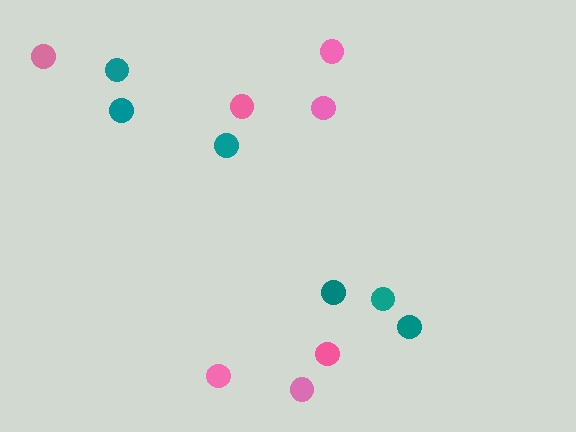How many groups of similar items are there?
There are 2 groups: one group of teal circles (6) and one group of pink circles (7).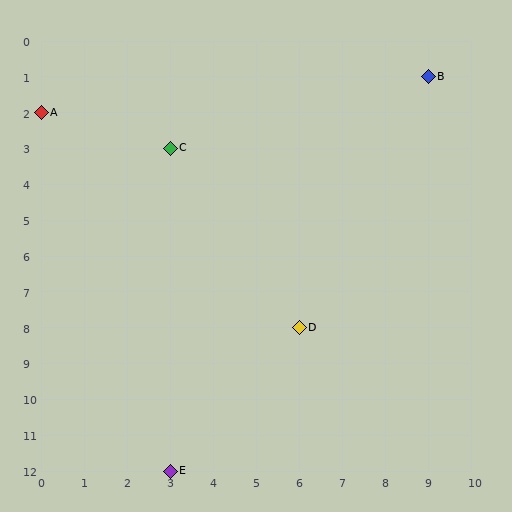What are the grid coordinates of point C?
Point C is at grid coordinates (3, 3).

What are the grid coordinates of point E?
Point E is at grid coordinates (3, 12).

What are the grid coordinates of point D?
Point D is at grid coordinates (6, 8).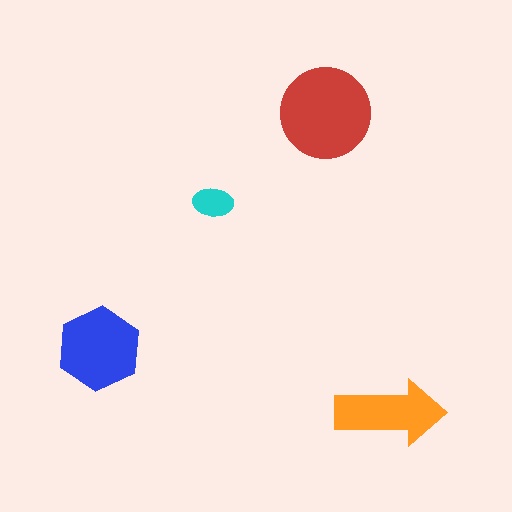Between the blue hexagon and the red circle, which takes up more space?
The red circle.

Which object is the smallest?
The cyan ellipse.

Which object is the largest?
The red circle.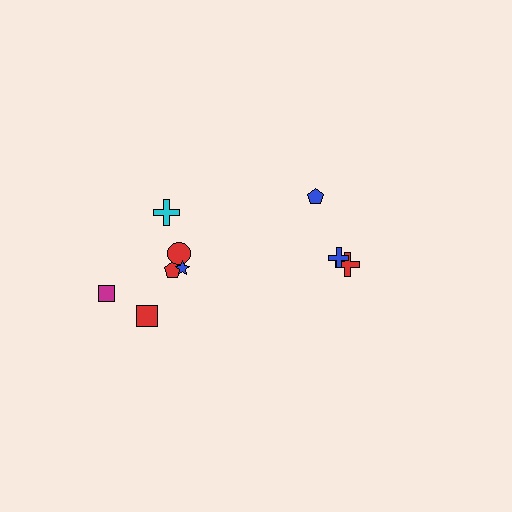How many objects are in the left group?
There are 6 objects.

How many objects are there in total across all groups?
There are 9 objects.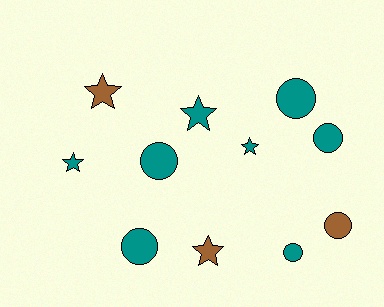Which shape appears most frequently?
Circle, with 6 objects.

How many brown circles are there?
There is 1 brown circle.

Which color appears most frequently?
Teal, with 8 objects.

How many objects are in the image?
There are 11 objects.